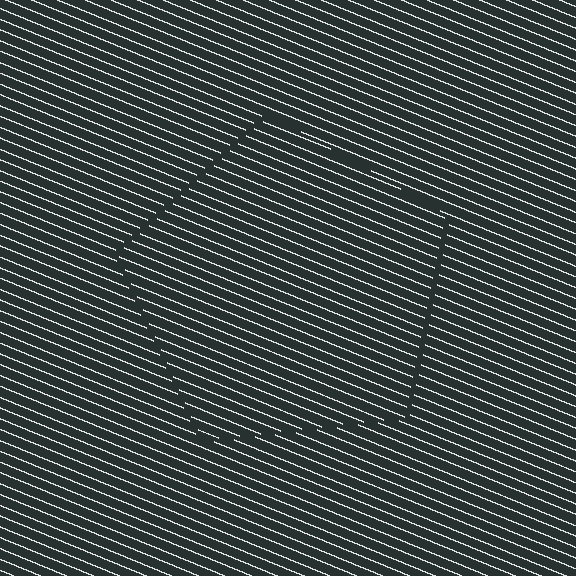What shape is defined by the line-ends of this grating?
An illusory pentagon. The interior of the shape contains the same grating, shifted by half a period — the contour is defined by the phase discontinuity where line-ends from the inner and outer gratings abut.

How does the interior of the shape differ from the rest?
The interior of the shape contains the same grating, shifted by half a period — the contour is defined by the phase discontinuity where line-ends from the inner and outer gratings abut.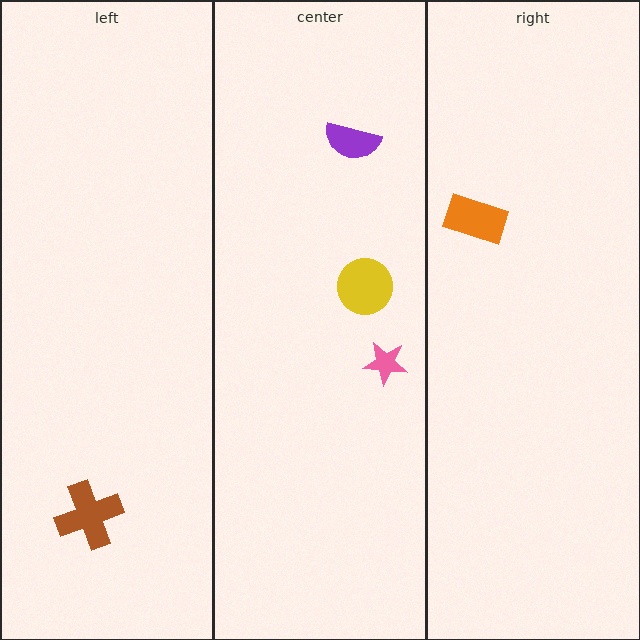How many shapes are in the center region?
3.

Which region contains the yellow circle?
The center region.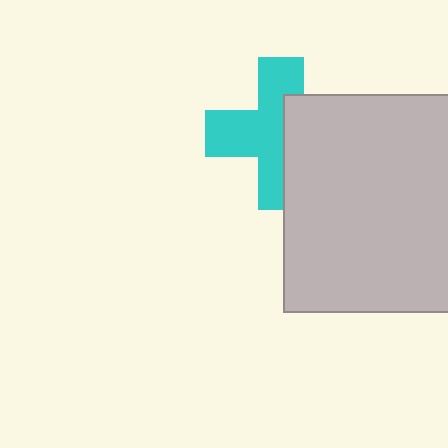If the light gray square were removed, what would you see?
You would see the complete cyan cross.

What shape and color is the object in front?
The object in front is a light gray square.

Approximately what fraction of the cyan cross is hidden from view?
Roughly 41% of the cyan cross is hidden behind the light gray square.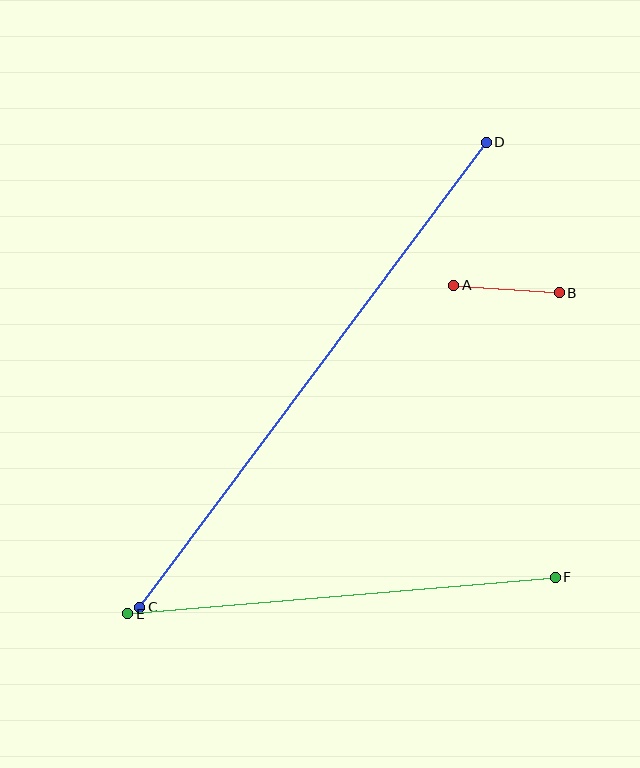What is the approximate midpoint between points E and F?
The midpoint is at approximately (341, 595) pixels.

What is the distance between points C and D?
The distance is approximately 580 pixels.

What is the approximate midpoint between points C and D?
The midpoint is at approximately (313, 375) pixels.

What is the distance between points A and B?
The distance is approximately 106 pixels.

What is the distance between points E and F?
The distance is approximately 429 pixels.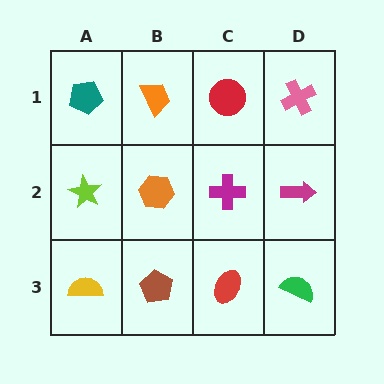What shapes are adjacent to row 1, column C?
A magenta cross (row 2, column C), an orange trapezoid (row 1, column B), a pink cross (row 1, column D).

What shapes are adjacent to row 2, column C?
A red circle (row 1, column C), a red ellipse (row 3, column C), an orange hexagon (row 2, column B), a magenta arrow (row 2, column D).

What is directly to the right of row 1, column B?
A red circle.